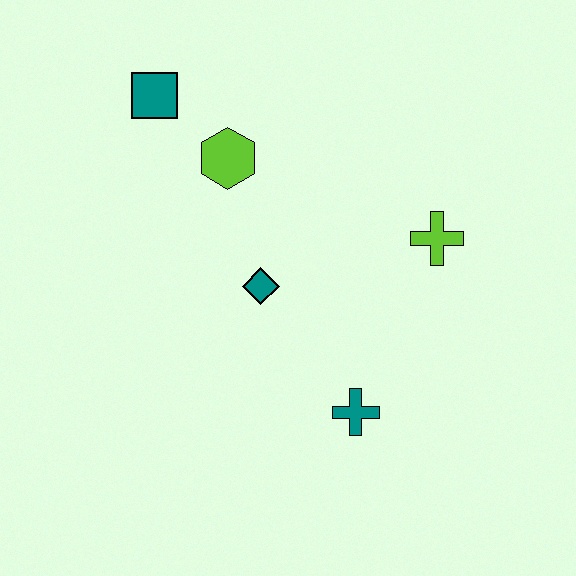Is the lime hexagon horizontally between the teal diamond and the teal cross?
No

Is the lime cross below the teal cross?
No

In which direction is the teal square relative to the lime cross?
The teal square is to the left of the lime cross.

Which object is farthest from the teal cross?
The teal square is farthest from the teal cross.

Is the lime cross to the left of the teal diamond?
No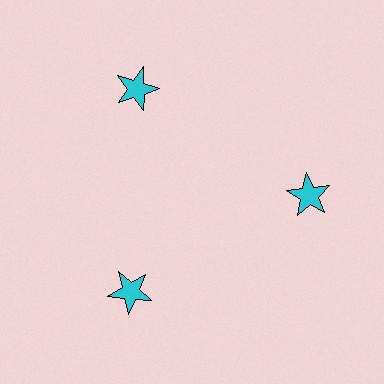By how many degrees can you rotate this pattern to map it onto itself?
The pattern maps onto itself every 120 degrees of rotation.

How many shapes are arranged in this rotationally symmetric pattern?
There are 3 shapes, arranged in 3 groups of 1.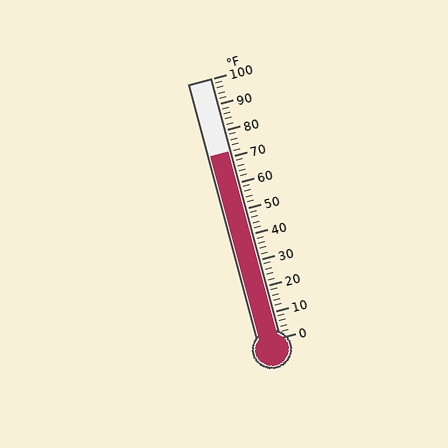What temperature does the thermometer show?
The thermometer shows approximately 72°F.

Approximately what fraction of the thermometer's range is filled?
The thermometer is filled to approximately 70% of its range.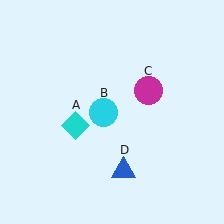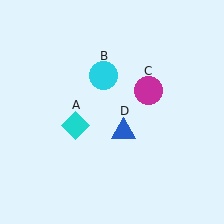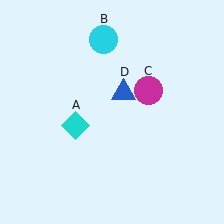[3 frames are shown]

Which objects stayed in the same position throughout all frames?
Cyan diamond (object A) and magenta circle (object C) remained stationary.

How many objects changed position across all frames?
2 objects changed position: cyan circle (object B), blue triangle (object D).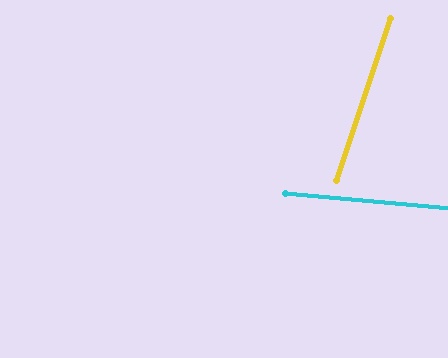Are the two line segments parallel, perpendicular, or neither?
Neither parallel nor perpendicular — they differ by about 77°.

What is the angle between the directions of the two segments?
Approximately 77 degrees.